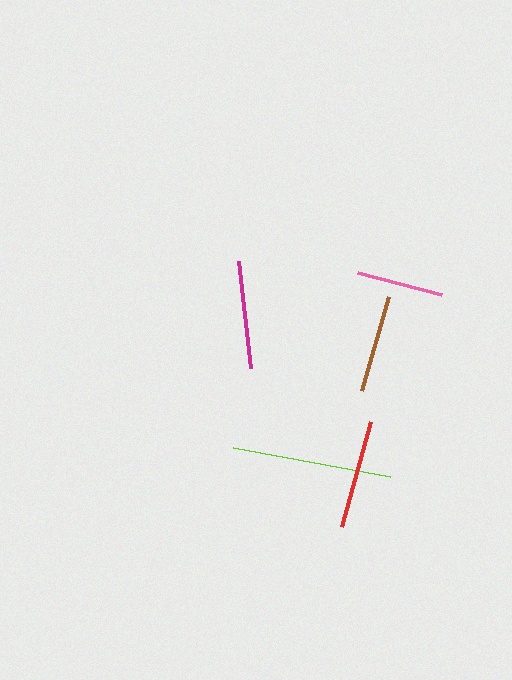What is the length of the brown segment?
The brown segment is approximately 97 pixels long.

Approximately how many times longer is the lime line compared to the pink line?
The lime line is approximately 1.8 times the length of the pink line.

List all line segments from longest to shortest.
From longest to shortest: lime, red, magenta, brown, pink.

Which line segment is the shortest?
The pink line is the shortest at approximately 87 pixels.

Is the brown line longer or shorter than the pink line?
The brown line is longer than the pink line.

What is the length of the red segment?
The red segment is approximately 109 pixels long.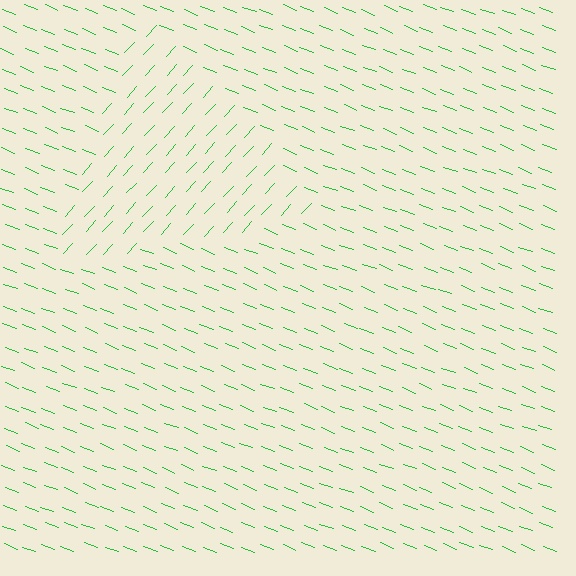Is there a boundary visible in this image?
Yes, there is a texture boundary formed by a change in line orientation.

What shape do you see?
I see a triangle.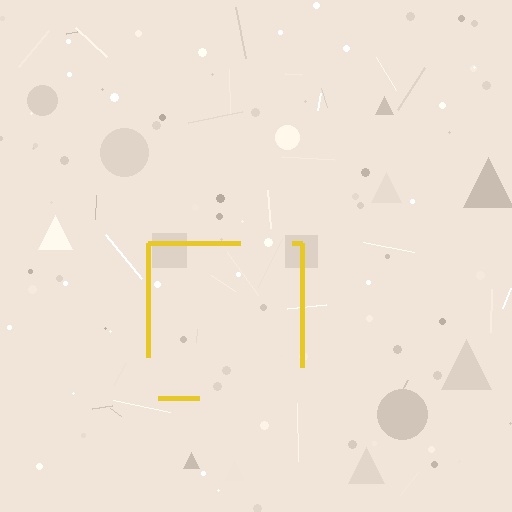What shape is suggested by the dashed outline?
The dashed outline suggests a square.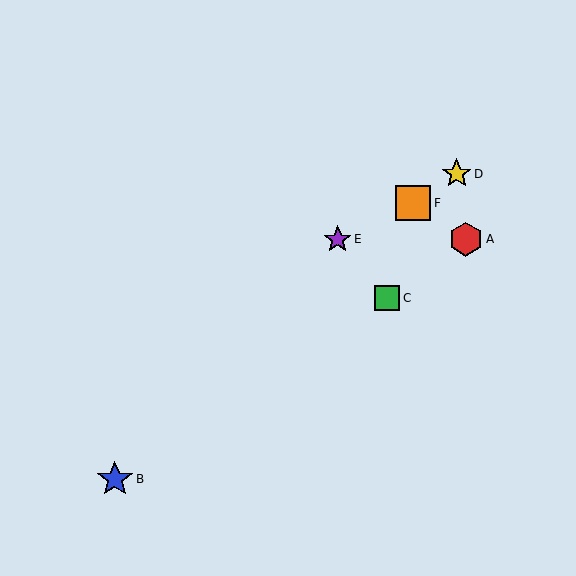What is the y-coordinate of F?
Object F is at y≈203.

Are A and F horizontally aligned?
No, A is at y≈239 and F is at y≈203.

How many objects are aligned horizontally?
2 objects (A, E) are aligned horizontally.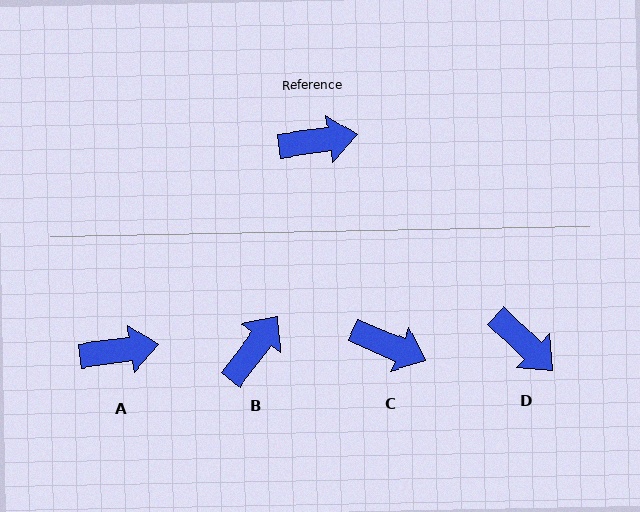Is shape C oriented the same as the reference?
No, it is off by about 31 degrees.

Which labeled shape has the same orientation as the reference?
A.